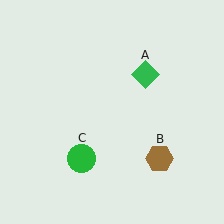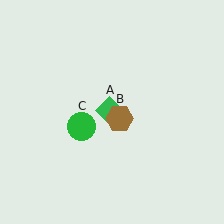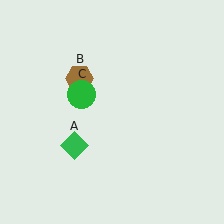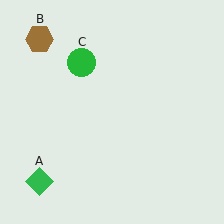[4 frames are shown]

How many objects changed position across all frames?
3 objects changed position: green diamond (object A), brown hexagon (object B), green circle (object C).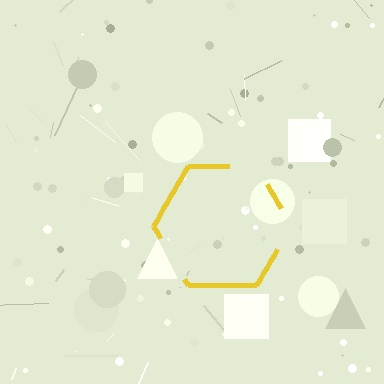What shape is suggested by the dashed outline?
The dashed outline suggests a hexagon.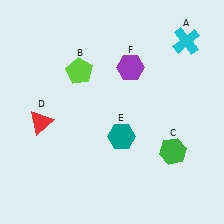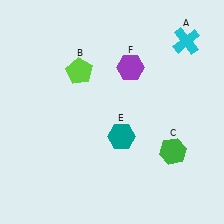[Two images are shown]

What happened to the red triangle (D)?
The red triangle (D) was removed in Image 2. It was in the bottom-left area of Image 1.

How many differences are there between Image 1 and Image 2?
There is 1 difference between the two images.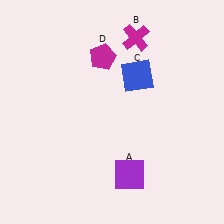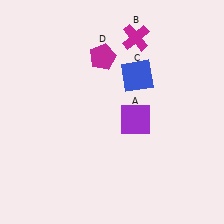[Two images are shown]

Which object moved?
The purple square (A) moved up.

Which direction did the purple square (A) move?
The purple square (A) moved up.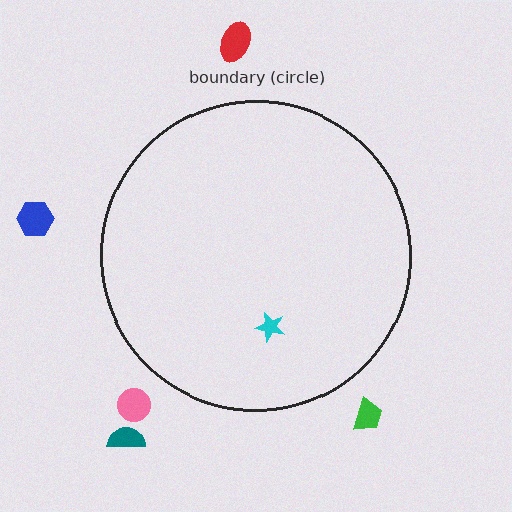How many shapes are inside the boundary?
1 inside, 5 outside.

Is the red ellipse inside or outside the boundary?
Outside.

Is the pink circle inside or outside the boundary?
Outside.